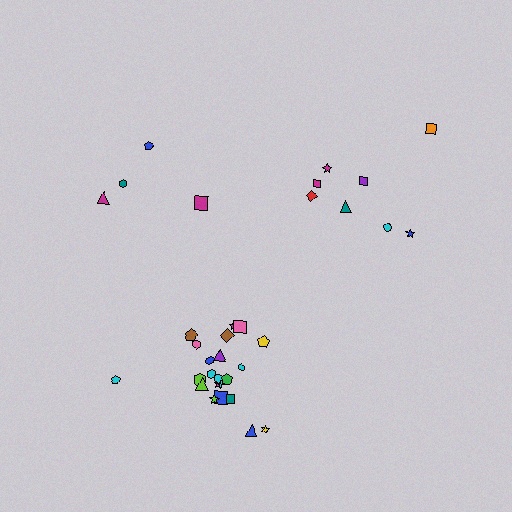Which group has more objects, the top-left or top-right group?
The top-right group.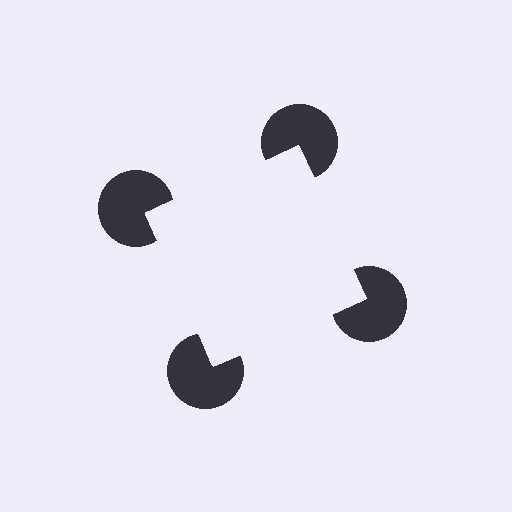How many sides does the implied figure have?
4 sides.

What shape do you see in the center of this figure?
An illusory square — its edges are inferred from the aligned wedge cuts in the pac-man discs, not physically drawn.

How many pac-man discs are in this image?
There are 4 — one at each vertex of the illusory square.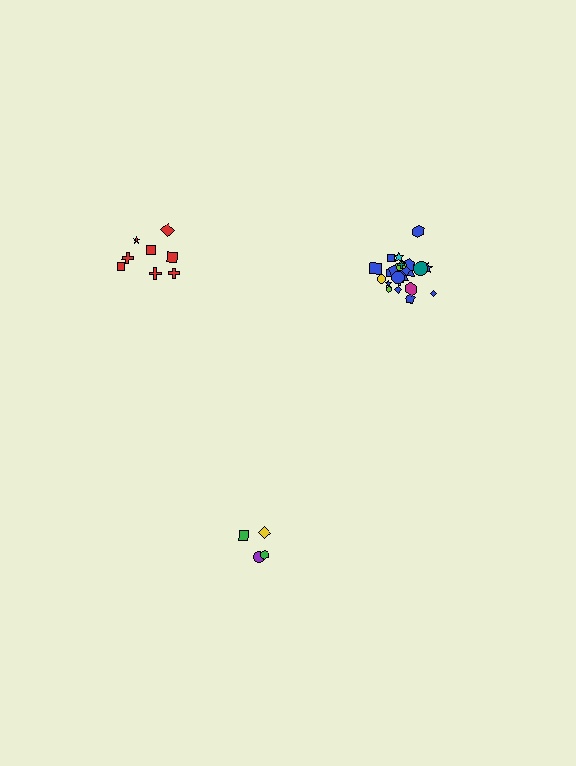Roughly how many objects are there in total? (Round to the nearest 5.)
Roughly 35 objects in total.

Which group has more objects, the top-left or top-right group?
The top-right group.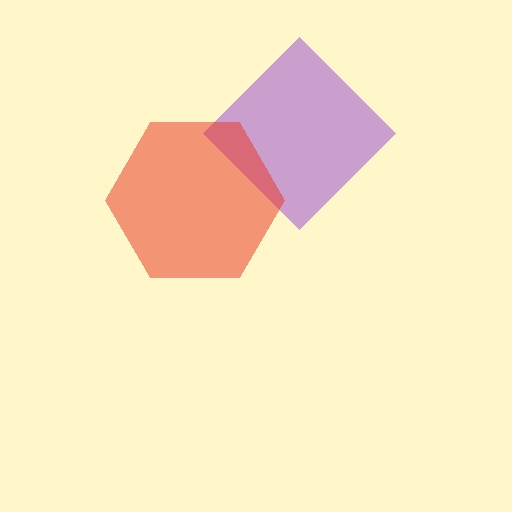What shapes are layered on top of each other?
The layered shapes are: a purple diamond, a red hexagon.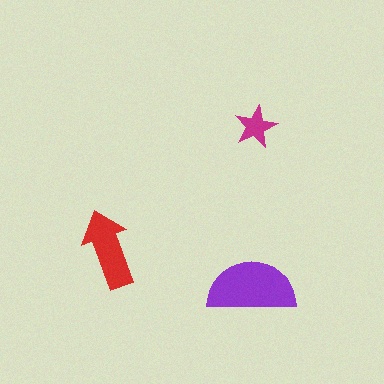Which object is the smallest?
The magenta star.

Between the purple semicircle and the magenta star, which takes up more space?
The purple semicircle.